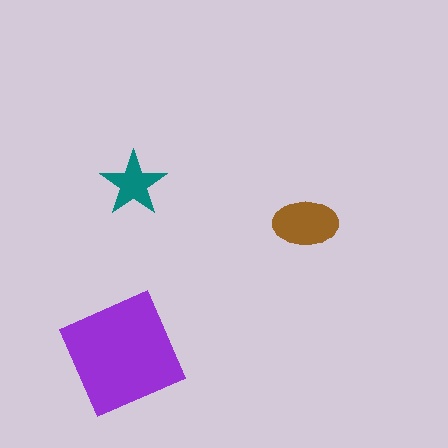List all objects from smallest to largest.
The teal star, the brown ellipse, the purple square.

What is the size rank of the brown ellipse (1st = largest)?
2nd.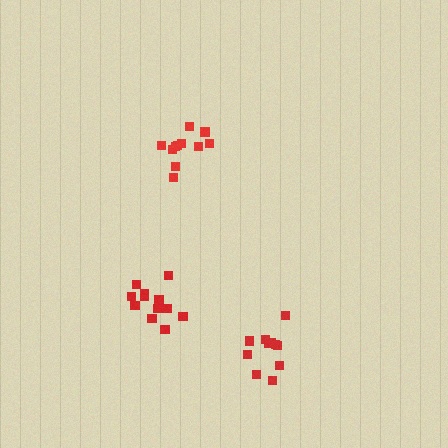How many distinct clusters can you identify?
There are 3 distinct clusters.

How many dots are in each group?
Group 1: 11 dots, Group 2: 11 dots, Group 3: 12 dots (34 total).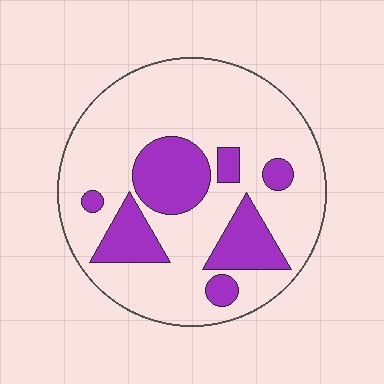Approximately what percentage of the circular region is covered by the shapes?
Approximately 25%.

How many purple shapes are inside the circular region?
7.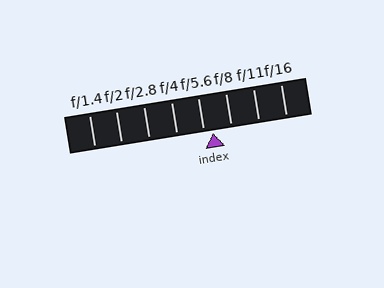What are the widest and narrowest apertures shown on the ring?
The widest aperture shown is f/1.4 and the narrowest is f/16.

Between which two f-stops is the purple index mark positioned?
The index mark is between f/5.6 and f/8.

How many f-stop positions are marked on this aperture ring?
There are 8 f-stop positions marked.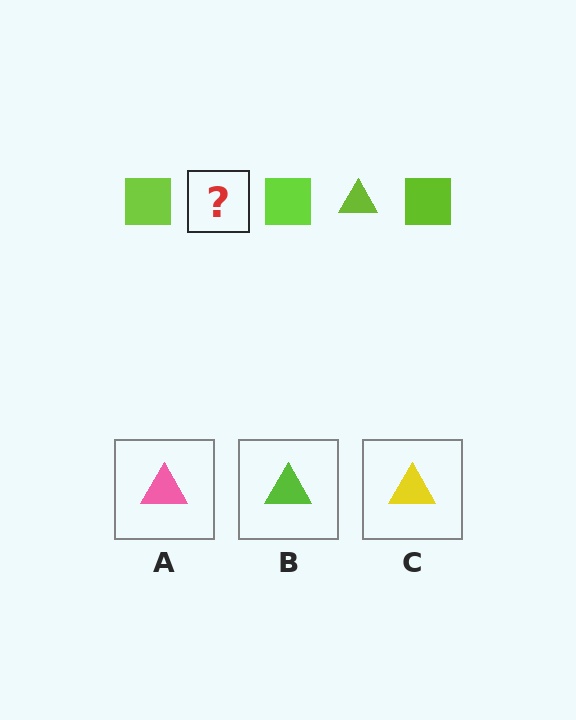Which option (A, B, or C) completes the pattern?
B.